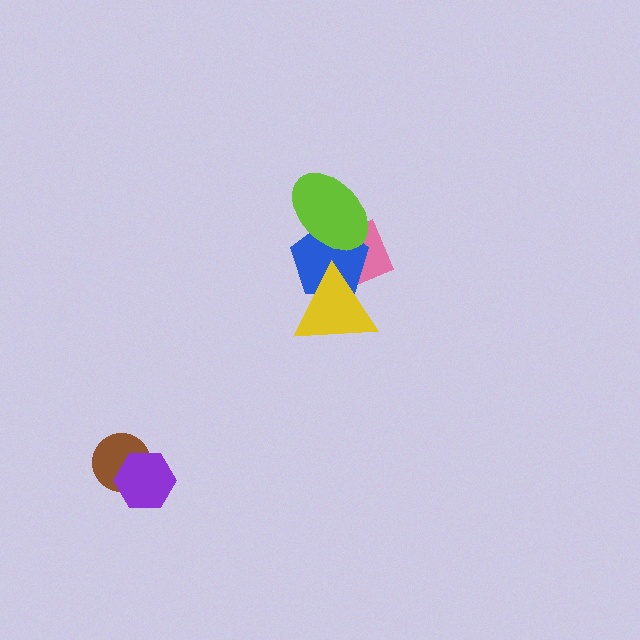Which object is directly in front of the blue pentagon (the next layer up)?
The lime ellipse is directly in front of the blue pentagon.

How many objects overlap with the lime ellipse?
2 objects overlap with the lime ellipse.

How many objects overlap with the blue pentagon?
3 objects overlap with the blue pentagon.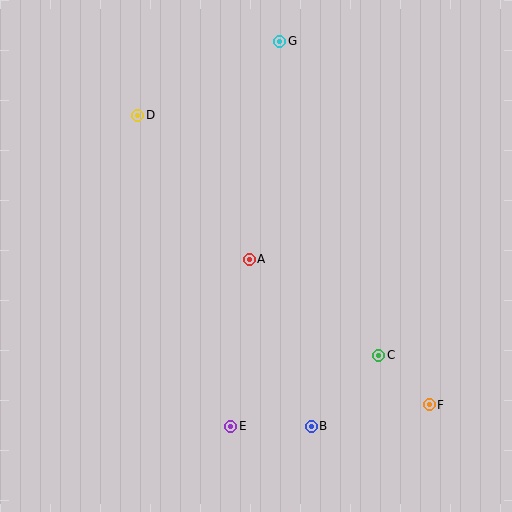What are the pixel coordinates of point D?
Point D is at (138, 115).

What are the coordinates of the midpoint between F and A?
The midpoint between F and A is at (339, 332).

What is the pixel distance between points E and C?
The distance between E and C is 164 pixels.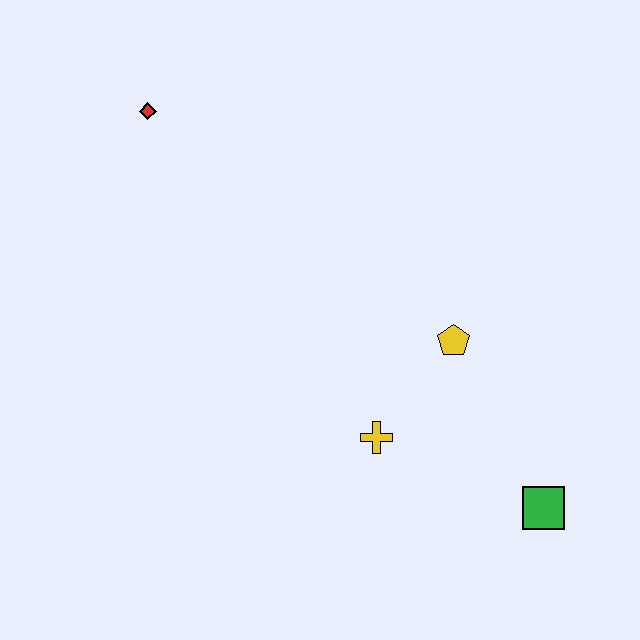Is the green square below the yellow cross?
Yes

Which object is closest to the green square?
The yellow cross is closest to the green square.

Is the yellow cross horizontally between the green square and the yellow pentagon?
No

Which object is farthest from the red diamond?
The green square is farthest from the red diamond.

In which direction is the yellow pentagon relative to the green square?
The yellow pentagon is above the green square.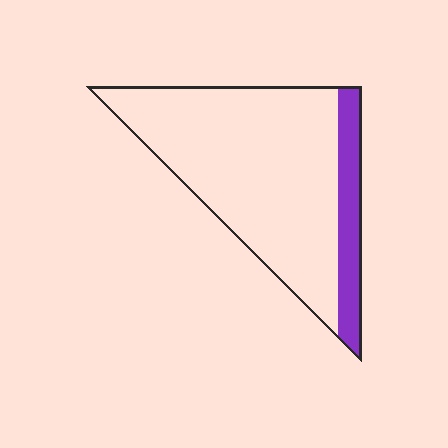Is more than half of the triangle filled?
No.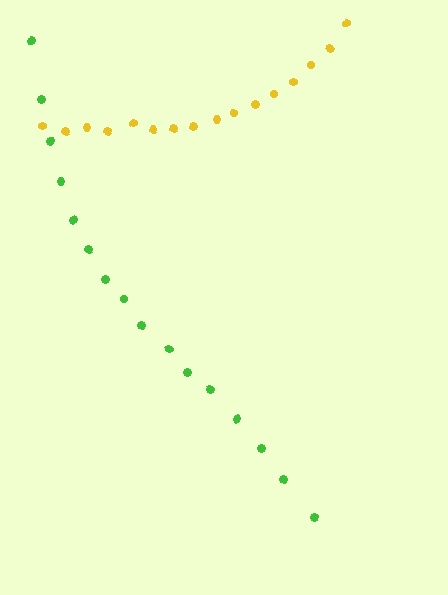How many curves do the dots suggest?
There are 2 distinct paths.